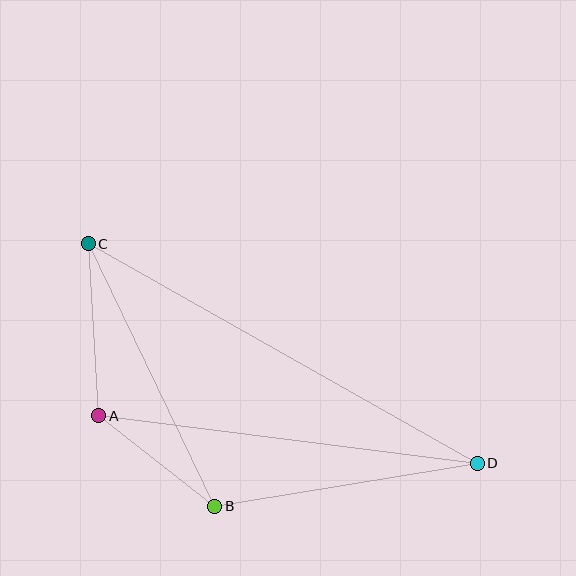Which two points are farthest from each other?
Points C and D are farthest from each other.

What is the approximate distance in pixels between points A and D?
The distance between A and D is approximately 382 pixels.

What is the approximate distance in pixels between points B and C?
The distance between B and C is approximately 291 pixels.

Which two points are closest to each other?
Points A and B are closest to each other.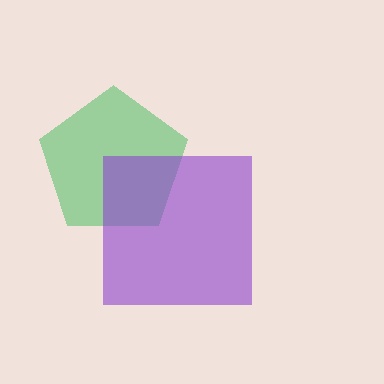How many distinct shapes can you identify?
There are 2 distinct shapes: a green pentagon, a purple square.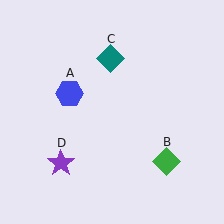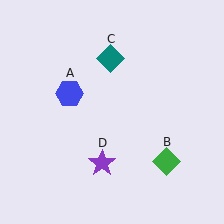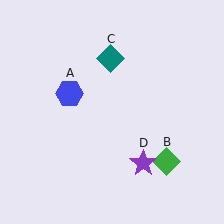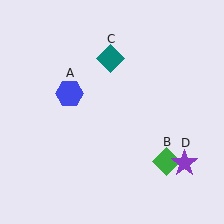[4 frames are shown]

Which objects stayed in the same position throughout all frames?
Blue hexagon (object A) and green diamond (object B) and teal diamond (object C) remained stationary.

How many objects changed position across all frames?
1 object changed position: purple star (object D).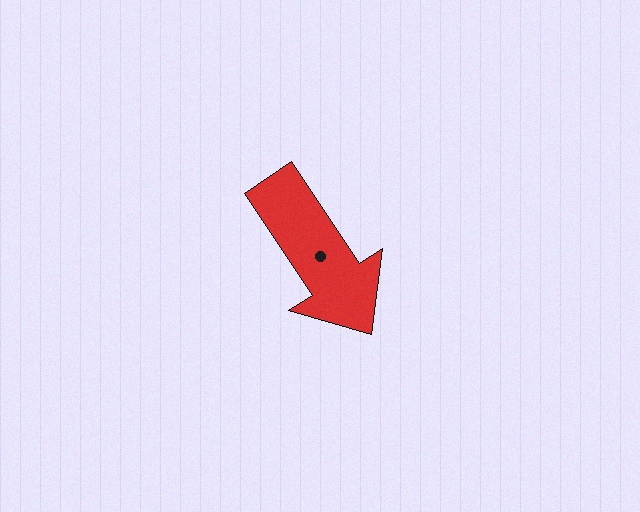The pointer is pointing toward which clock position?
Roughly 5 o'clock.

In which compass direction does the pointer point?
Southeast.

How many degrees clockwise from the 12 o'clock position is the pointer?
Approximately 147 degrees.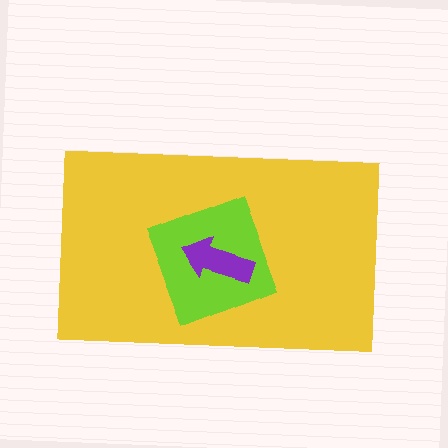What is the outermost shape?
The yellow rectangle.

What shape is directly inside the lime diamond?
The purple arrow.